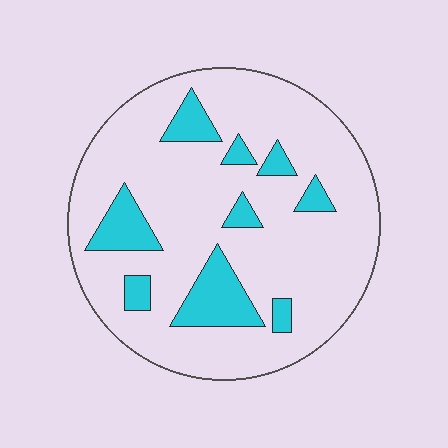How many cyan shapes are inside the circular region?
9.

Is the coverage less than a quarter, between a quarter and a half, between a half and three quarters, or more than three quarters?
Less than a quarter.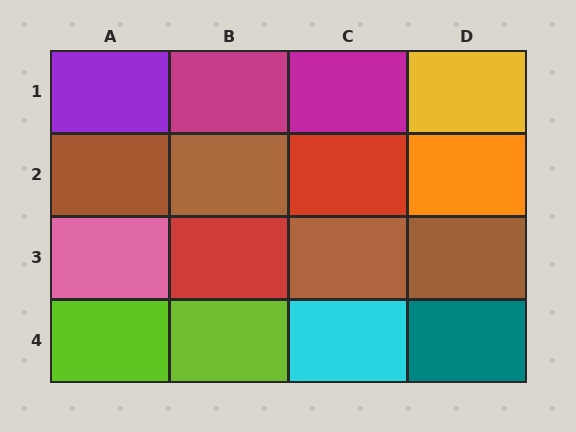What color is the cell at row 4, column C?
Cyan.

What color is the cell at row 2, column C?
Red.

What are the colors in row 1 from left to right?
Purple, magenta, magenta, yellow.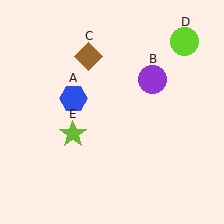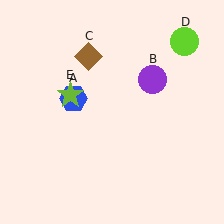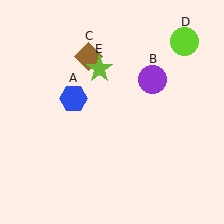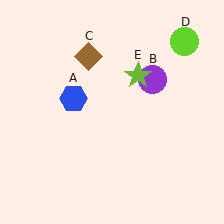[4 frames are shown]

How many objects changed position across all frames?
1 object changed position: lime star (object E).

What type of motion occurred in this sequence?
The lime star (object E) rotated clockwise around the center of the scene.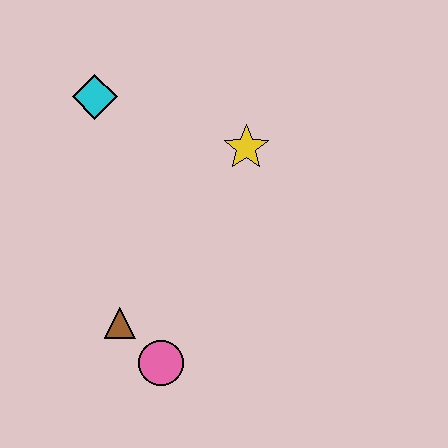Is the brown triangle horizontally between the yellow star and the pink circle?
No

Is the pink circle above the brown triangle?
No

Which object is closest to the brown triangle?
The pink circle is closest to the brown triangle.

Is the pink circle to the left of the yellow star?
Yes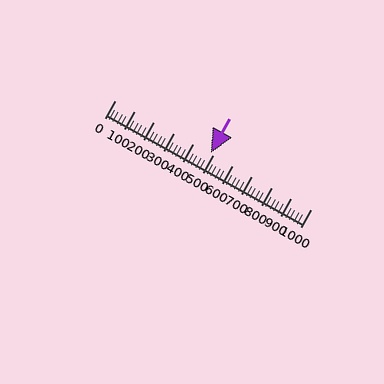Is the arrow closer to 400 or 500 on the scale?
The arrow is closer to 500.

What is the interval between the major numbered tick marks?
The major tick marks are spaced 100 units apart.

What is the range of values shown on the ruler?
The ruler shows values from 0 to 1000.